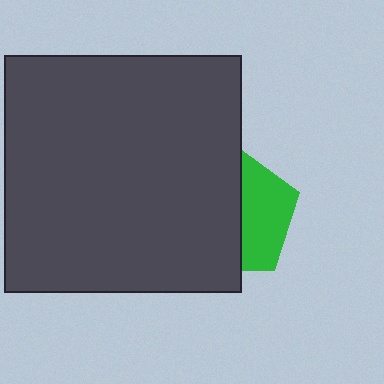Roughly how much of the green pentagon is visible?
A small part of it is visible (roughly 41%).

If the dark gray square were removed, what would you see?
You would see the complete green pentagon.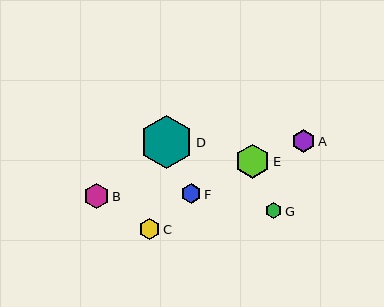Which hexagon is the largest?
Hexagon D is the largest with a size of approximately 53 pixels.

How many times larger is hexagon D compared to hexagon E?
Hexagon D is approximately 1.6 times the size of hexagon E.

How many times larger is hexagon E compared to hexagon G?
Hexagon E is approximately 2.1 times the size of hexagon G.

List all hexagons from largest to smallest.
From largest to smallest: D, E, B, A, C, F, G.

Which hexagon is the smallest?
Hexagon G is the smallest with a size of approximately 16 pixels.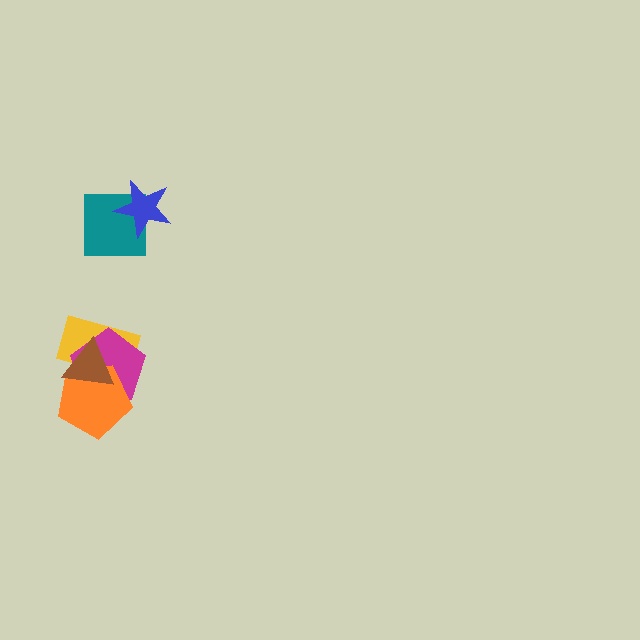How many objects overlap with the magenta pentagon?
3 objects overlap with the magenta pentagon.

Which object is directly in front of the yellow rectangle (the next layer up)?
The magenta pentagon is directly in front of the yellow rectangle.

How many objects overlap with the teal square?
1 object overlaps with the teal square.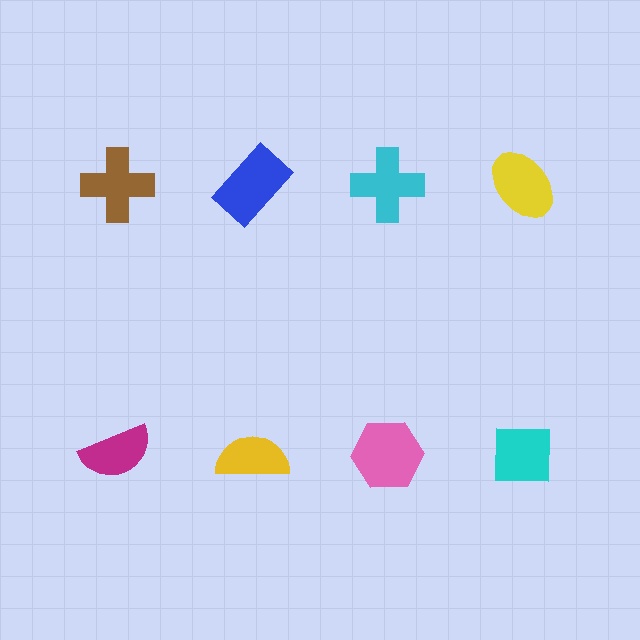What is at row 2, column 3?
A pink hexagon.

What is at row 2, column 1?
A magenta semicircle.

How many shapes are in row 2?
4 shapes.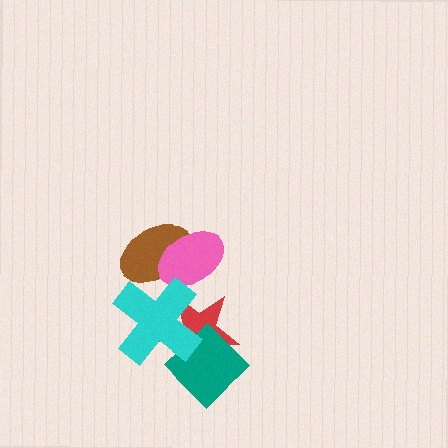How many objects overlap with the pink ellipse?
2 objects overlap with the pink ellipse.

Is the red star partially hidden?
Yes, it is partially covered by another shape.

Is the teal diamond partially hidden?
Yes, it is partially covered by another shape.